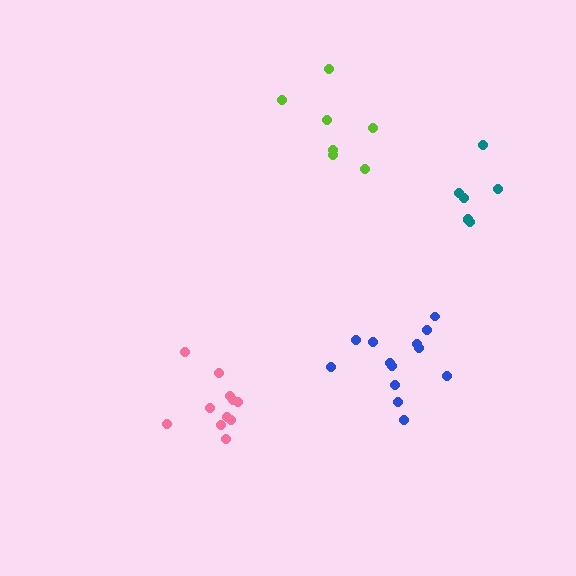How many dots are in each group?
Group 1: 13 dots, Group 2: 7 dots, Group 3: 11 dots, Group 4: 7 dots (38 total).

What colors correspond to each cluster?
The clusters are colored: blue, lime, pink, teal.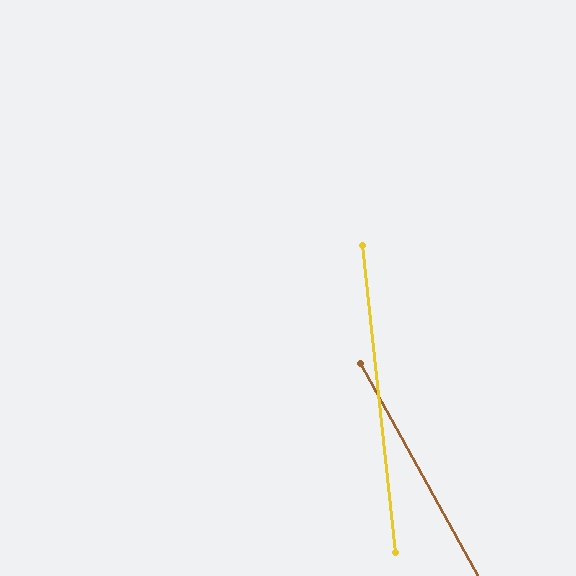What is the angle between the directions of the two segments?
Approximately 23 degrees.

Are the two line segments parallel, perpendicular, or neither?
Neither parallel nor perpendicular — they differ by about 23°.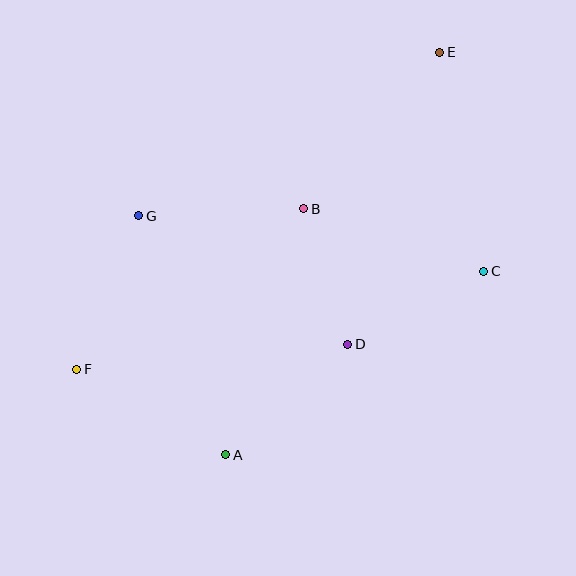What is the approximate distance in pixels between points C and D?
The distance between C and D is approximately 155 pixels.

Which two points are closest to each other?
Points B and D are closest to each other.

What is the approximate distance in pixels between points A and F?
The distance between A and F is approximately 172 pixels.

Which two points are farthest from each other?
Points E and F are farthest from each other.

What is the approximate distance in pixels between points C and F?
The distance between C and F is approximately 419 pixels.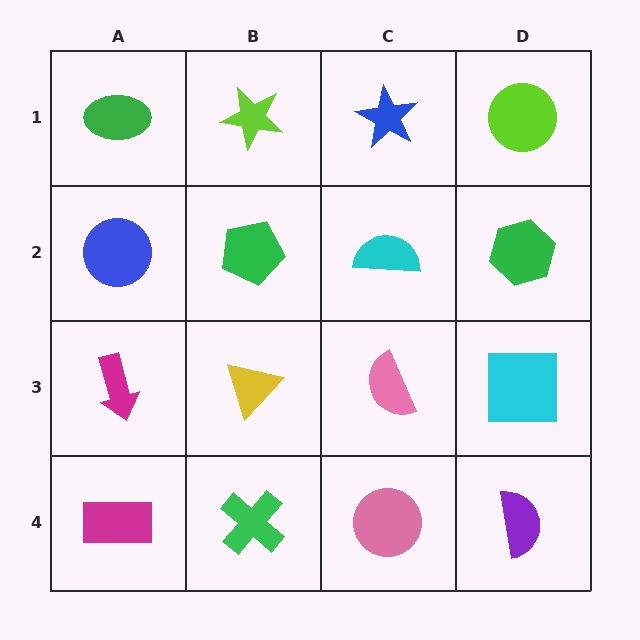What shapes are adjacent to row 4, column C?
A pink semicircle (row 3, column C), a green cross (row 4, column B), a purple semicircle (row 4, column D).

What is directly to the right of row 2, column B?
A cyan semicircle.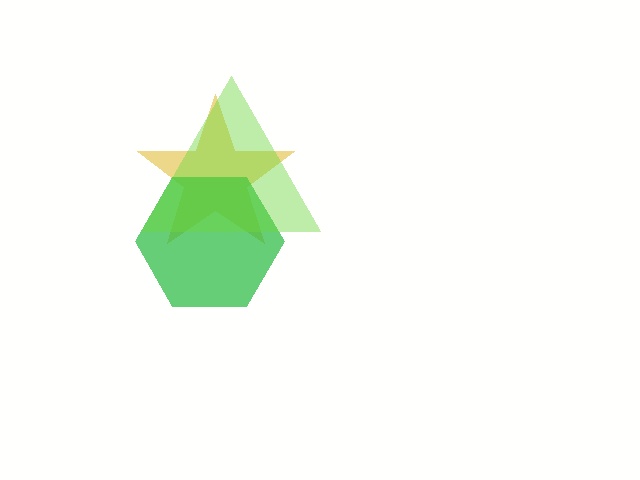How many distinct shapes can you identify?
There are 3 distinct shapes: a yellow star, a green hexagon, a lime triangle.